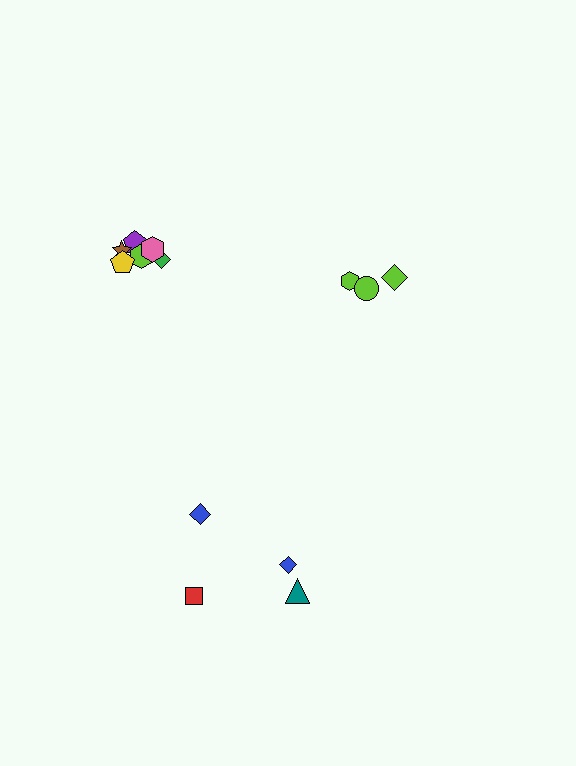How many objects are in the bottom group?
There are 4 objects.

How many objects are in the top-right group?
There are 3 objects.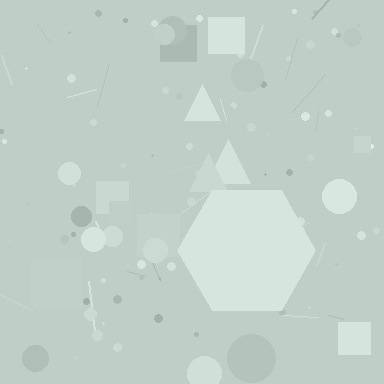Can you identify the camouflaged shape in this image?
The camouflaged shape is a hexagon.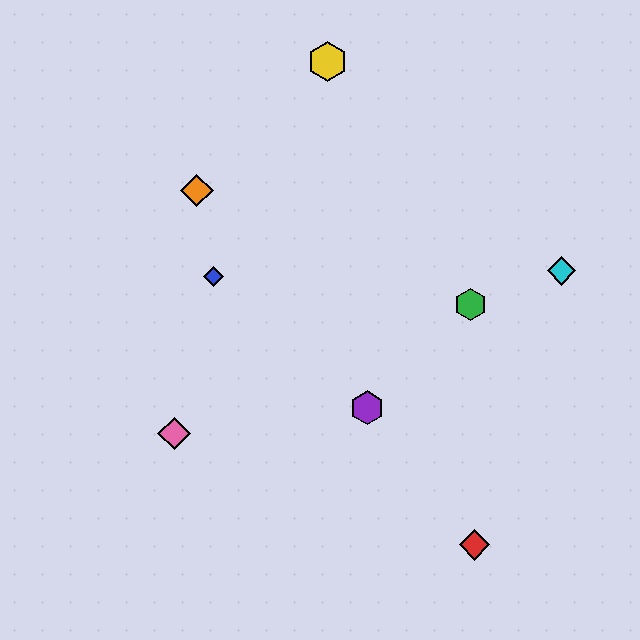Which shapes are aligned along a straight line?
The red diamond, the purple hexagon, the orange diamond are aligned along a straight line.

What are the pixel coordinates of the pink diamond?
The pink diamond is at (174, 434).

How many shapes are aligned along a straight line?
3 shapes (the red diamond, the purple hexagon, the orange diamond) are aligned along a straight line.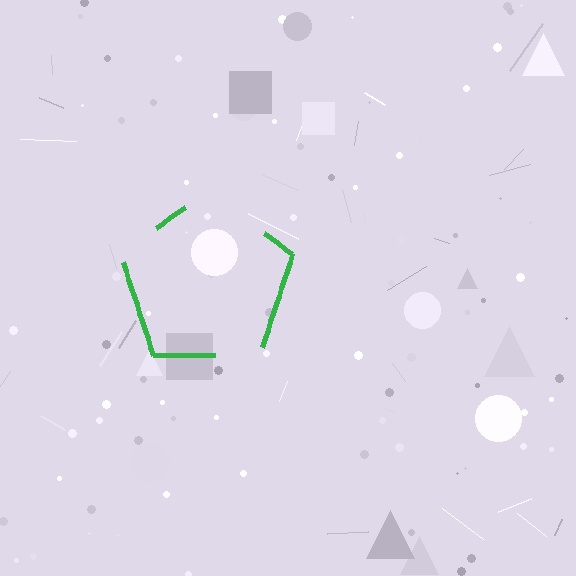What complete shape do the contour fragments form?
The contour fragments form a pentagon.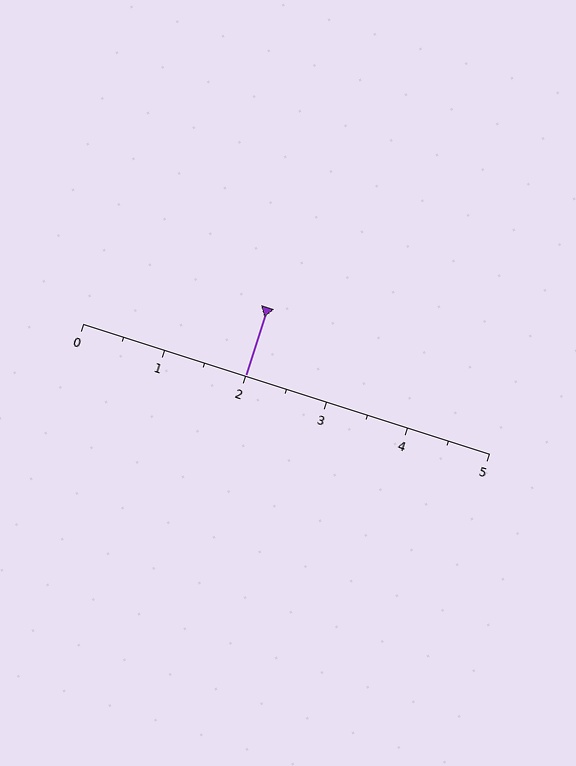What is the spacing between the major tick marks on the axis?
The major ticks are spaced 1 apart.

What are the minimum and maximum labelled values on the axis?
The axis runs from 0 to 5.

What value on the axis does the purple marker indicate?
The marker indicates approximately 2.